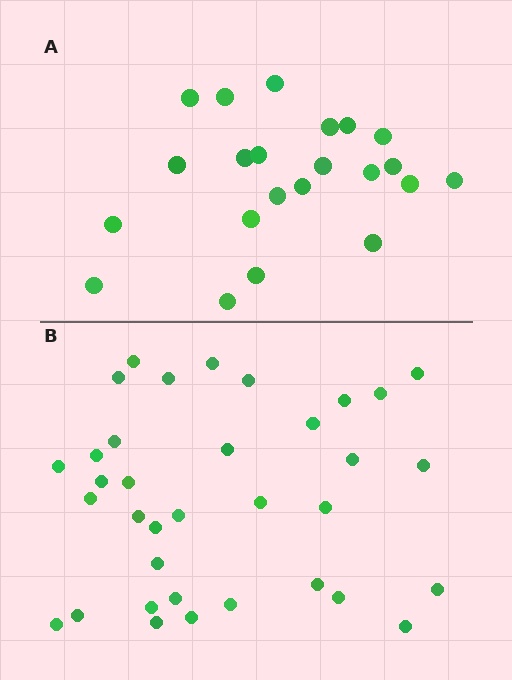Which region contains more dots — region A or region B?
Region B (the bottom region) has more dots.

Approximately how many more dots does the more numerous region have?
Region B has approximately 15 more dots than region A.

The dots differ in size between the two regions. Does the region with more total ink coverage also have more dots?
No. Region A has more total ink coverage because its dots are larger, but region B actually contains more individual dots. Total area can be misleading — the number of items is what matters here.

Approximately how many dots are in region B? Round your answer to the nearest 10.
About 40 dots. (The exact count is 35, which rounds to 40.)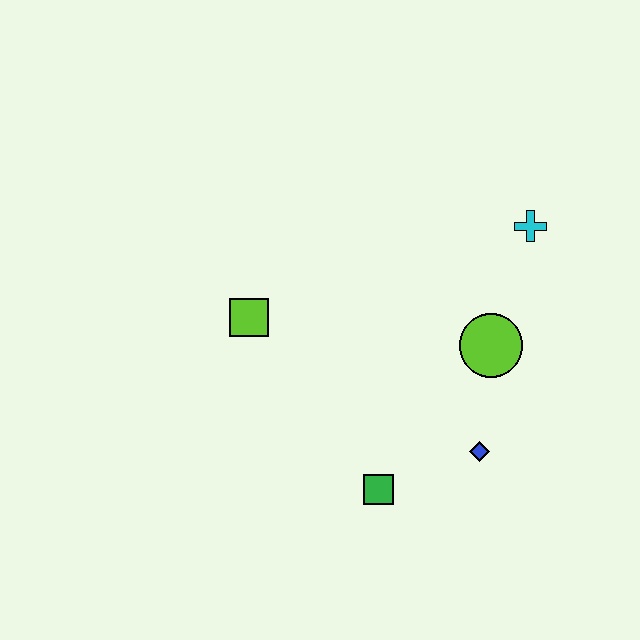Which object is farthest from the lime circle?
The lime square is farthest from the lime circle.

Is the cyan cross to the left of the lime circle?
No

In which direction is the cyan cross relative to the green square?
The cyan cross is above the green square.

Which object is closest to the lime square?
The green square is closest to the lime square.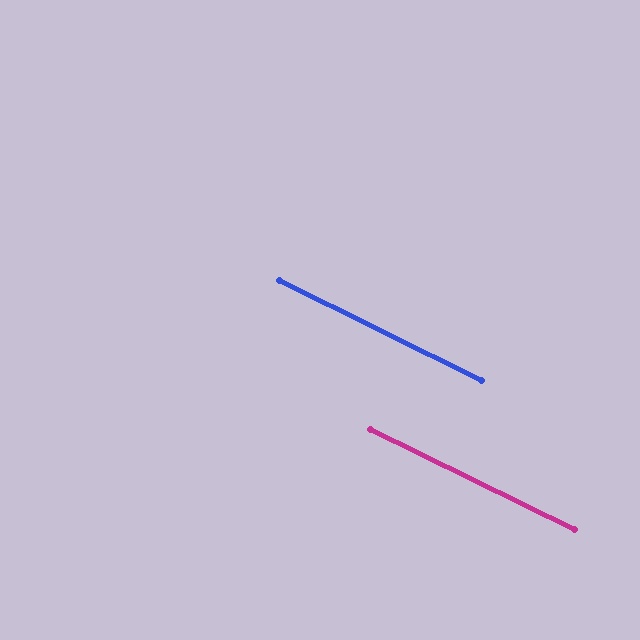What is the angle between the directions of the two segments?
Approximately 0 degrees.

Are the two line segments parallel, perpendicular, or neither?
Parallel — their directions differ by only 0.3°.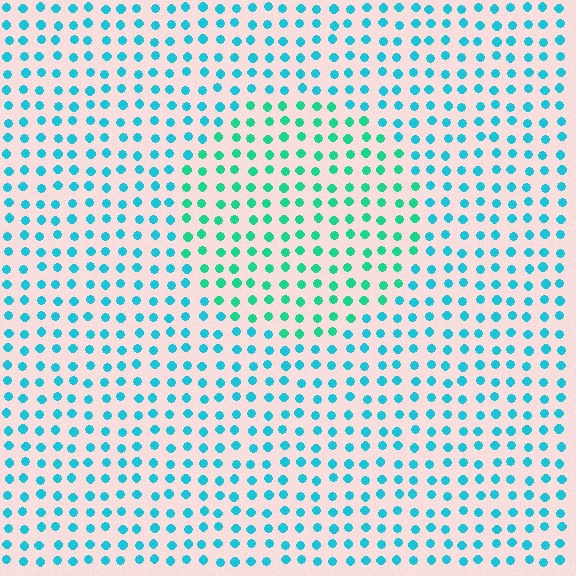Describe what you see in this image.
The image is filled with small cyan elements in a uniform arrangement. A circle-shaped region is visible where the elements are tinted to a slightly different hue, forming a subtle color boundary.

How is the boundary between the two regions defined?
The boundary is defined purely by a slight shift in hue (about 30 degrees). Spacing, size, and orientation are identical on both sides.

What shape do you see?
I see a circle.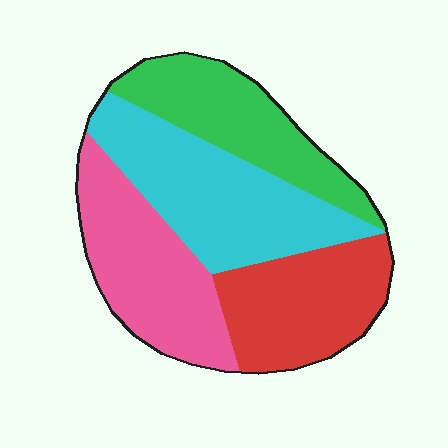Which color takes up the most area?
Cyan, at roughly 30%.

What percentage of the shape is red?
Red takes up between a sixth and a third of the shape.